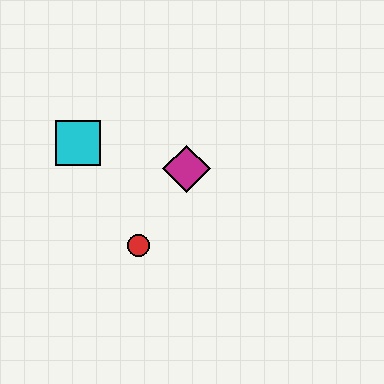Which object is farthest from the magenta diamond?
The cyan square is farthest from the magenta diamond.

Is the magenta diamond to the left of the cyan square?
No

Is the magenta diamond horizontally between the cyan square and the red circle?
No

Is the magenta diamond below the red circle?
No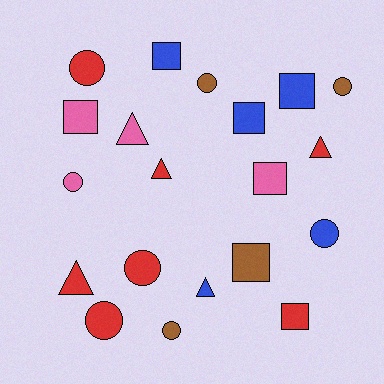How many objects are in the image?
There are 20 objects.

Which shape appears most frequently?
Circle, with 8 objects.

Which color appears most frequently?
Red, with 7 objects.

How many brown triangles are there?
There are no brown triangles.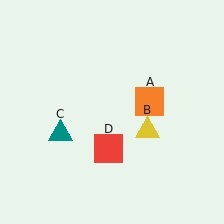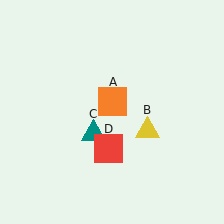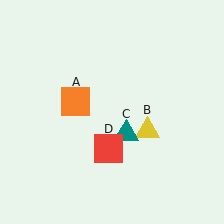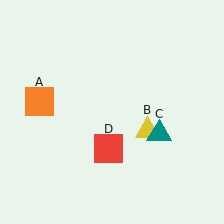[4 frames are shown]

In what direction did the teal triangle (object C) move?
The teal triangle (object C) moved right.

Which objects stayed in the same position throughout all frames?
Yellow triangle (object B) and red square (object D) remained stationary.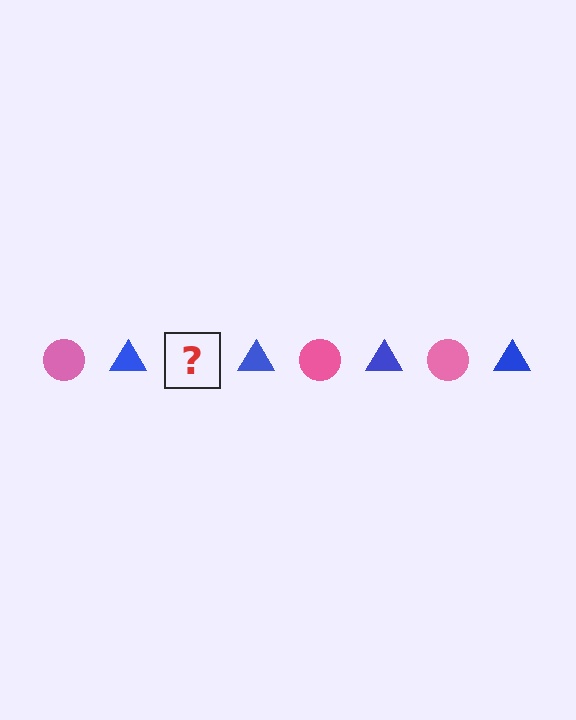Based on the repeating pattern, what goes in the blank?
The blank should be a pink circle.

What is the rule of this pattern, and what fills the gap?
The rule is that the pattern alternates between pink circle and blue triangle. The gap should be filled with a pink circle.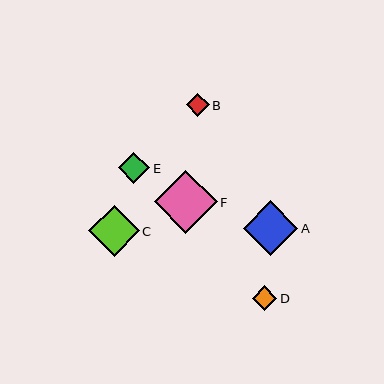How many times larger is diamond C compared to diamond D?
Diamond C is approximately 2.0 times the size of diamond D.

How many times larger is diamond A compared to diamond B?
Diamond A is approximately 2.4 times the size of diamond B.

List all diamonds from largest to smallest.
From largest to smallest: F, A, C, E, D, B.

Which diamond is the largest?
Diamond F is the largest with a size of approximately 63 pixels.